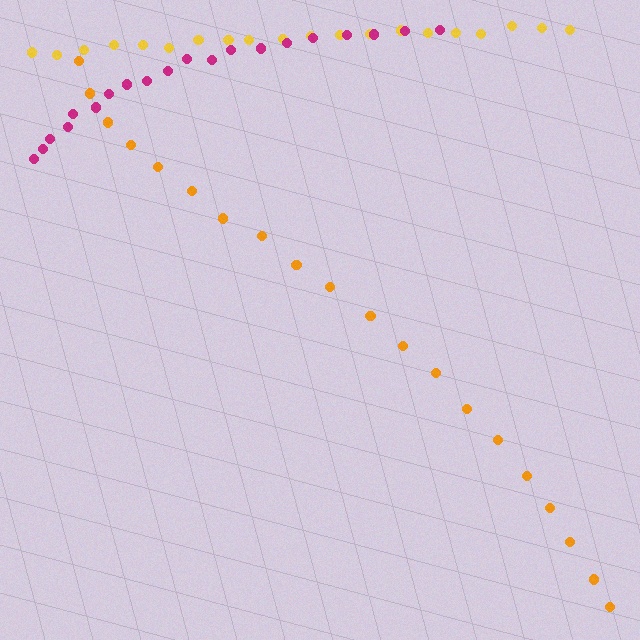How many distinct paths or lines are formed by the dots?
There are 3 distinct paths.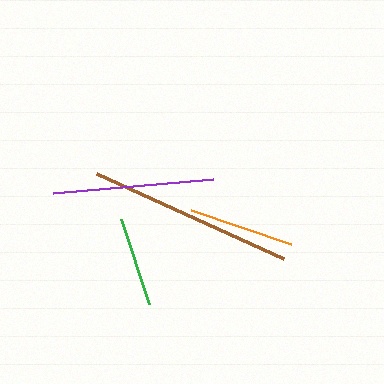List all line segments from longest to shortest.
From longest to shortest: brown, purple, orange, green.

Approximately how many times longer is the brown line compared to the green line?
The brown line is approximately 2.3 times the length of the green line.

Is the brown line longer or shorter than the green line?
The brown line is longer than the green line.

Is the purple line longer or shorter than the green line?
The purple line is longer than the green line.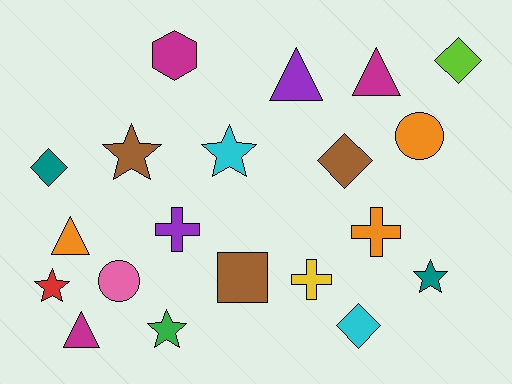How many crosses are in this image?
There are 3 crosses.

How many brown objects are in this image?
There are 3 brown objects.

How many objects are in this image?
There are 20 objects.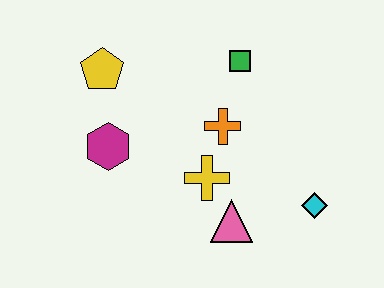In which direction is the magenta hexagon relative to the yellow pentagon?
The magenta hexagon is below the yellow pentagon.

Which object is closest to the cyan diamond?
The pink triangle is closest to the cyan diamond.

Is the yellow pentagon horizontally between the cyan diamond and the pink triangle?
No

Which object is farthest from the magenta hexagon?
The cyan diamond is farthest from the magenta hexagon.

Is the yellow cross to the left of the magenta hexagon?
No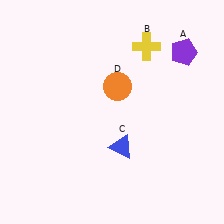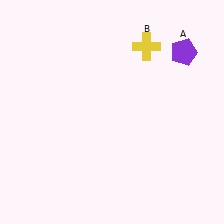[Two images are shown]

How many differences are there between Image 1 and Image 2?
There are 2 differences between the two images.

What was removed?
The blue triangle (C), the orange circle (D) were removed in Image 2.